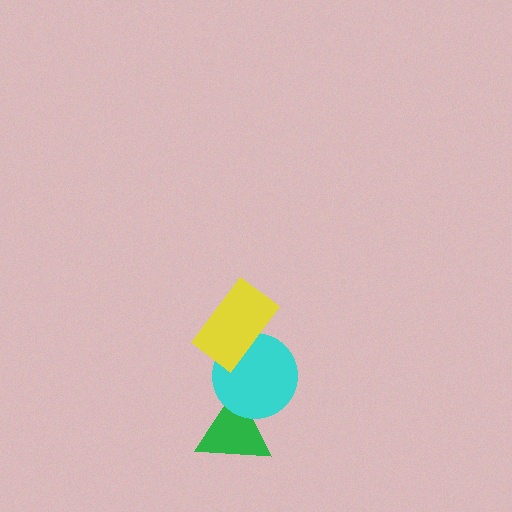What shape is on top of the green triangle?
The cyan circle is on top of the green triangle.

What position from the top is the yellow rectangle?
The yellow rectangle is 1st from the top.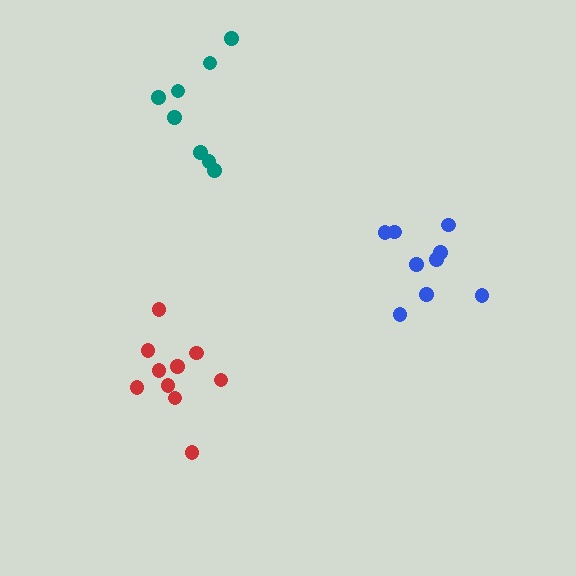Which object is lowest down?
The red cluster is bottommost.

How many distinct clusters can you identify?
There are 3 distinct clusters.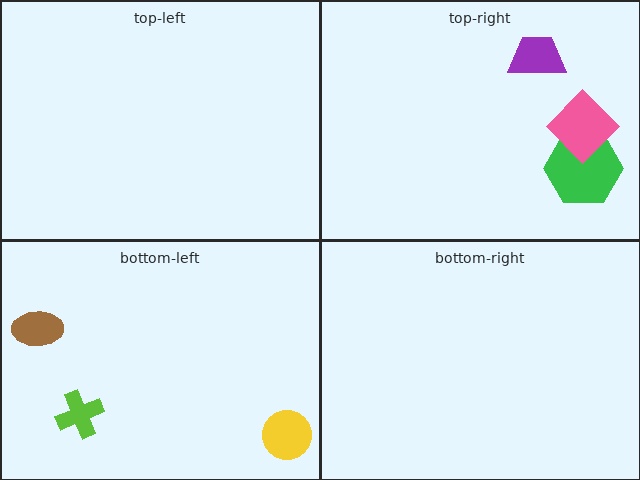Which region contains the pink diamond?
The top-right region.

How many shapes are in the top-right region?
3.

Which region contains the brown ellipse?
The bottom-left region.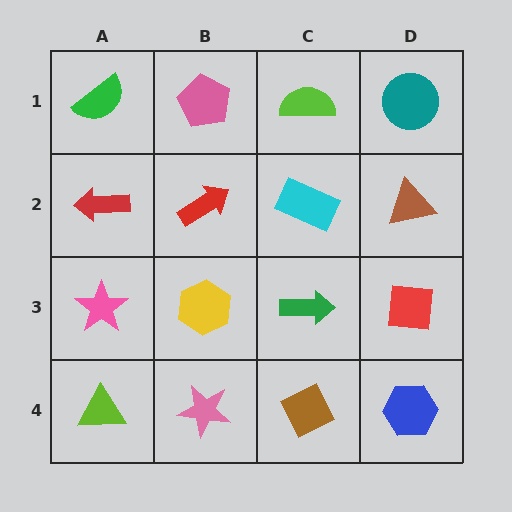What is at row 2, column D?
A brown triangle.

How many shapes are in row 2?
4 shapes.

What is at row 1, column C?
A lime semicircle.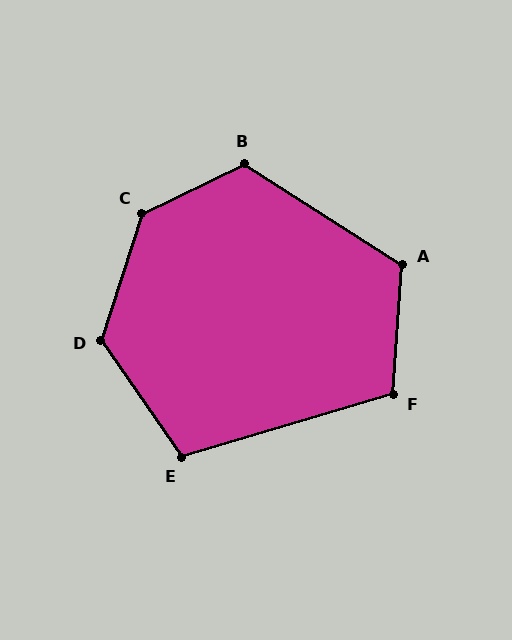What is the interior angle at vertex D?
Approximately 128 degrees (obtuse).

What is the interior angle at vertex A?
Approximately 119 degrees (obtuse).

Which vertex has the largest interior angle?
C, at approximately 133 degrees.